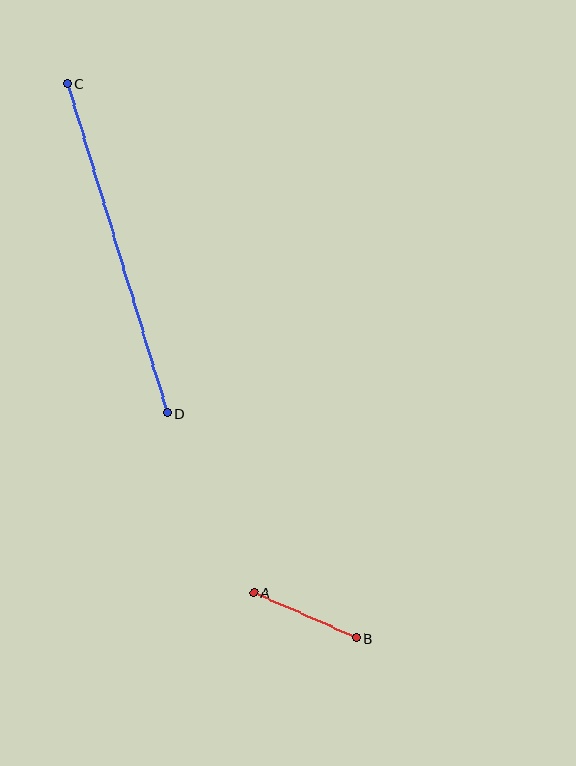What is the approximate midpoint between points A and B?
The midpoint is at approximately (305, 615) pixels.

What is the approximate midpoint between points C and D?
The midpoint is at approximately (117, 249) pixels.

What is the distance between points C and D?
The distance is approximately 344 pixels.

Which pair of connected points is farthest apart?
Points C and D are farthest apart.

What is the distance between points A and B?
The distance is approximately 112 pixels.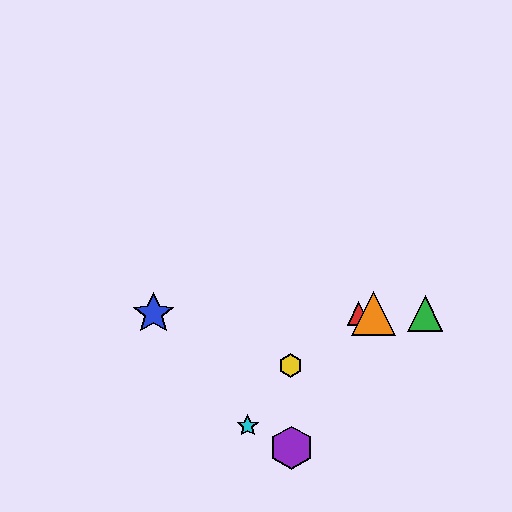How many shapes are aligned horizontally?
4 shapes (the red triangle, the blue star, the green triangle, the orange triangle) are aligned horizontally.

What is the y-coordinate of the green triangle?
The green triangle is at y≈314.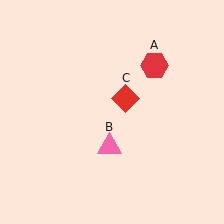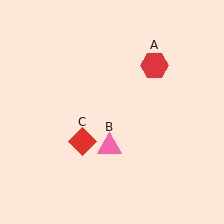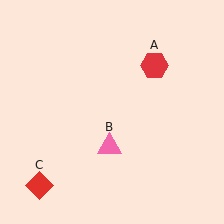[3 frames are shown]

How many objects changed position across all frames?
1 object changed position: red diamond (object C).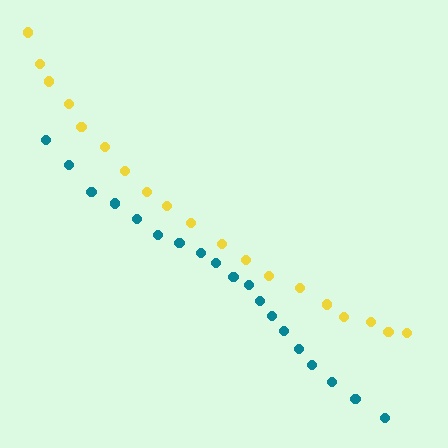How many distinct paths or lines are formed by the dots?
There are 2 distinct paths.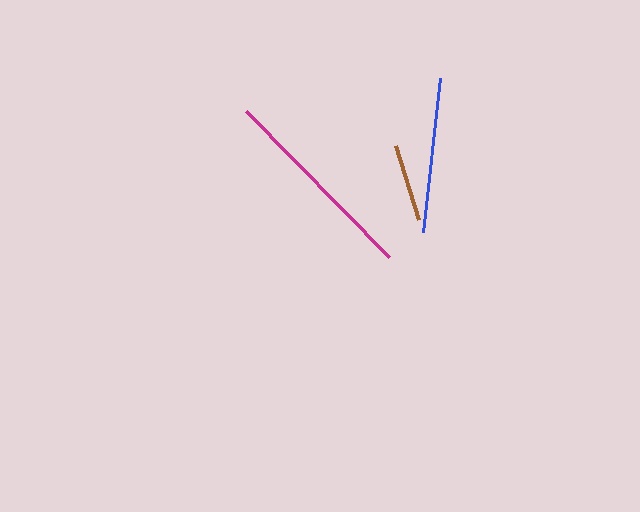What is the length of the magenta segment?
The magenta segment is approximately 204 pixels long.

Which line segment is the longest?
The magenta line is the longest at approximately 204 pixels.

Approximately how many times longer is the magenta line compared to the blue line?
The magenta line is approximately 1.3 times the length of the blue line.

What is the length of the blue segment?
The blue segment is approximately 156 pixels long.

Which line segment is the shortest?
The brown line is the shortest at approximately 78 pixels.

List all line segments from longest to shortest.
From longest to shortest: magenta, blue, brown.